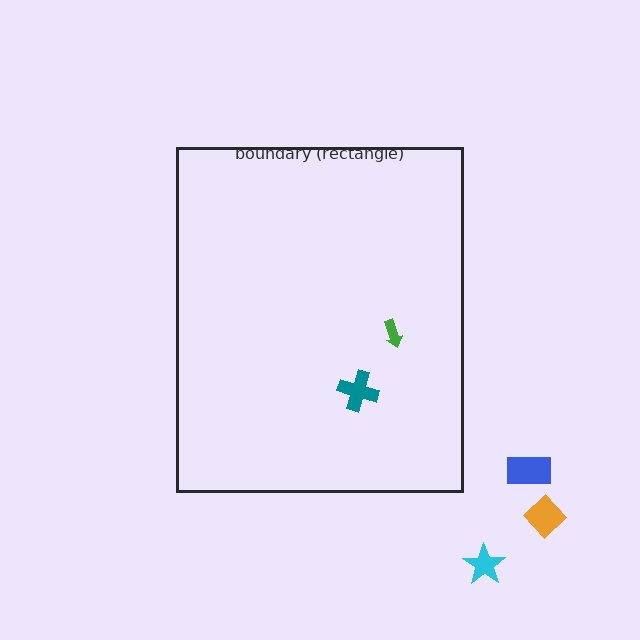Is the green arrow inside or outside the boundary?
Inside.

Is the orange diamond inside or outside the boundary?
Outside.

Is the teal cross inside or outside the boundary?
Inside.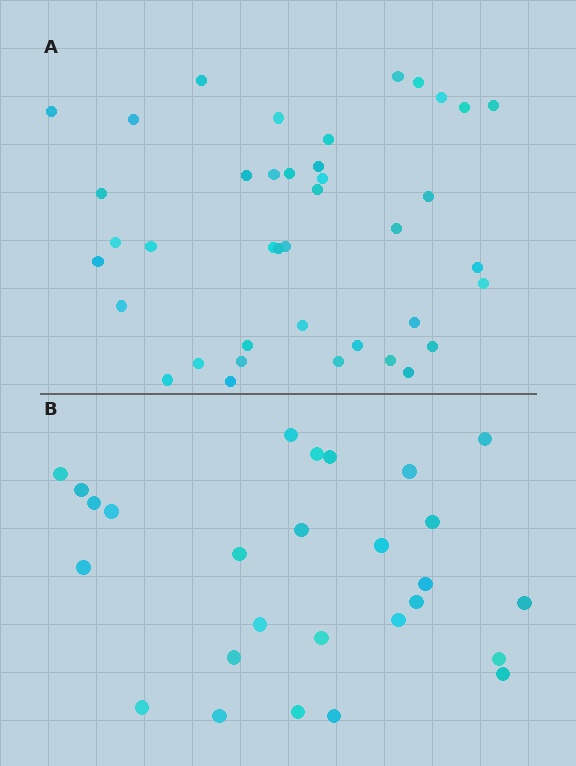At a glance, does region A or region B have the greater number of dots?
Region A (the top region) has more dots.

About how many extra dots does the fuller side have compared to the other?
Region A has approximately 15 more dots than region B.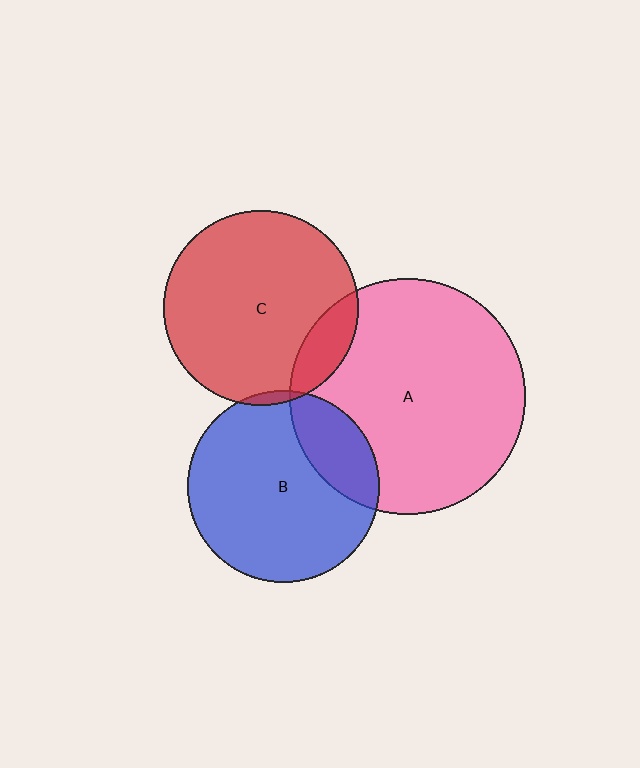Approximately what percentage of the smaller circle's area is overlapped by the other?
Approximately 5%.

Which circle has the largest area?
Circle A (pink).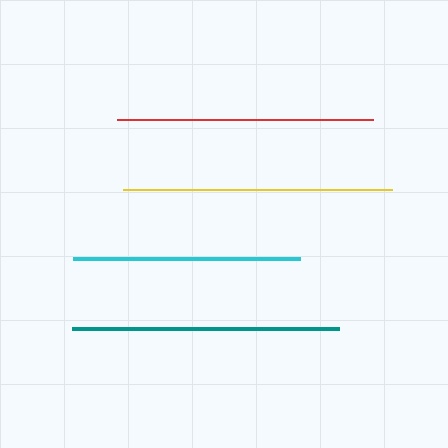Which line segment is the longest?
The yellow line is the longest at approximately 269 pixels.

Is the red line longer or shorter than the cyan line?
The red line is longer than the cyan line.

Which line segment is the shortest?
The cyan line is the shortest at approximately 227 pixels.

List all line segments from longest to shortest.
From longest to shortest: yellow, teal, red, cyan.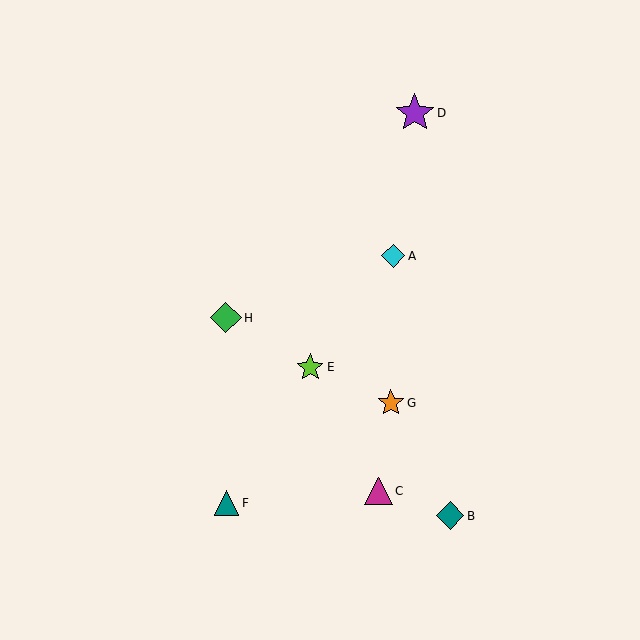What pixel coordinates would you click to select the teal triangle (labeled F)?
Click at (227, 503) to select the teal triangle F.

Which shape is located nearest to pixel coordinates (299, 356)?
The lime star (labeled E) at (310, 367) is nearest to that location.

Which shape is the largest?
The purple star (labeled D) is the largest.